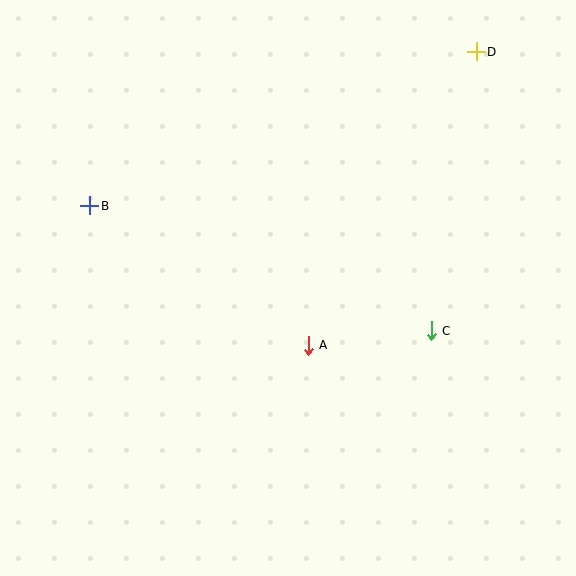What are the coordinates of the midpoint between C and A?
The midpoint between C and A is at (370, 338).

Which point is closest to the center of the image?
Point A at (308, 345) is closest to the center.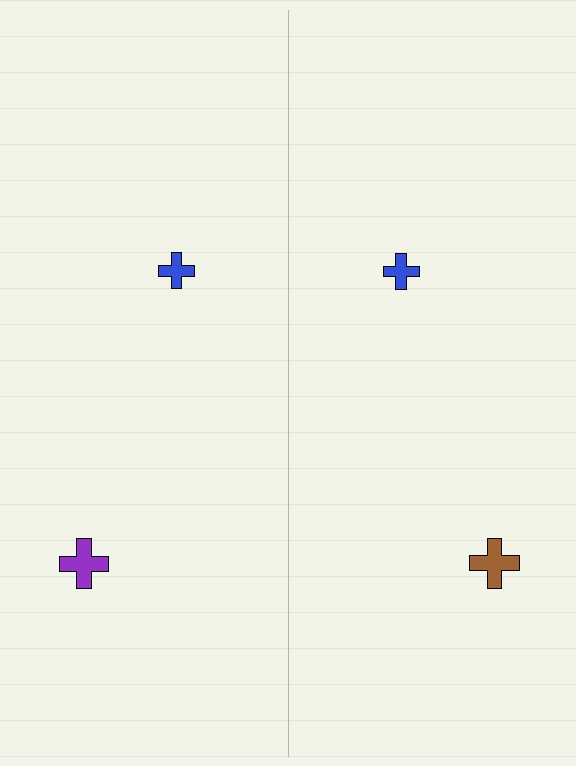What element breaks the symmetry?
The brown cross on the right side breaks the symmetry — its mirror counterpart is purple.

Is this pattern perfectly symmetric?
No, the pattern is not perfectly symmetric. The brown cross on the right side breaks the symmetry — its mirror counterpart is purple.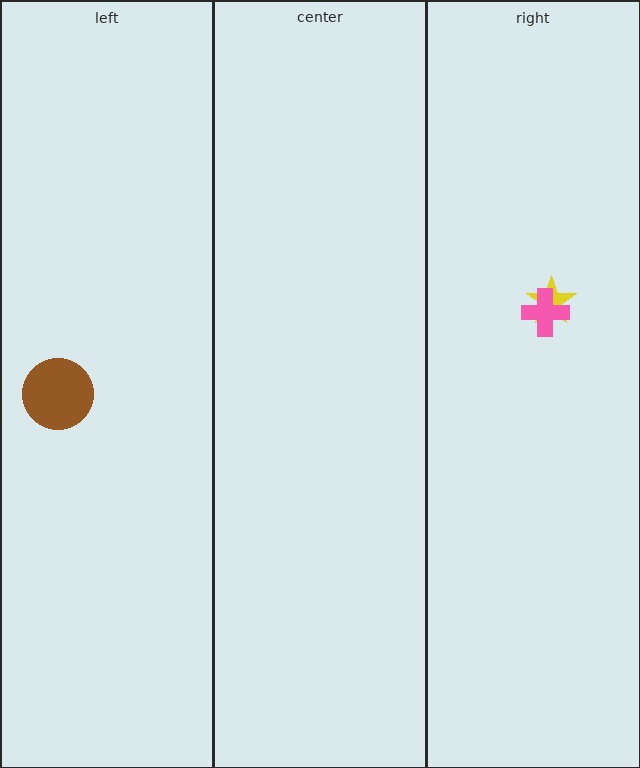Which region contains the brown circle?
The left region.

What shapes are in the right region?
The yellow star, the pink cross.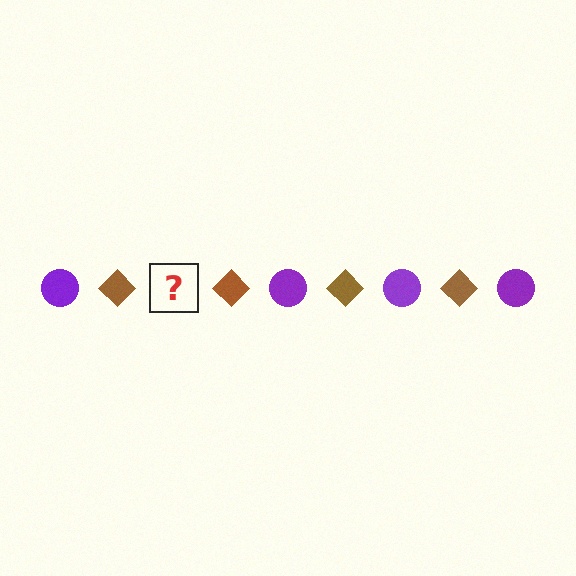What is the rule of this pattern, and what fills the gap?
The rule is that the pattern alternates between purple circle and brown diamond. The gap should be filled with a purple circle.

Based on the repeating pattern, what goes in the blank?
The blank should be a purple circle.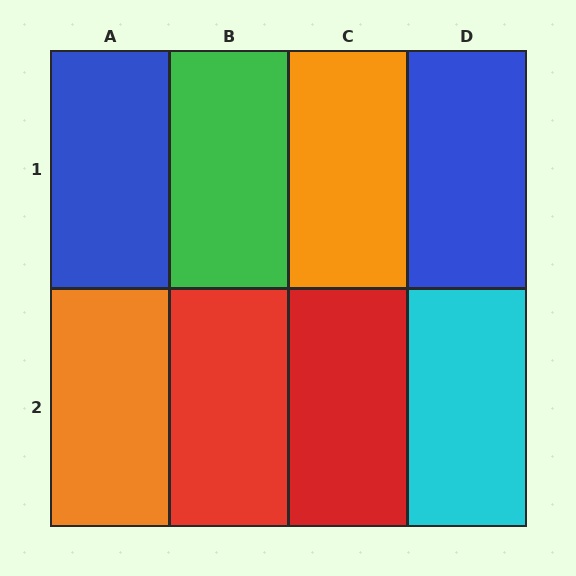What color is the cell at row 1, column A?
Blue.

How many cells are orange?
2 cells are orange.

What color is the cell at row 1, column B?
Green.